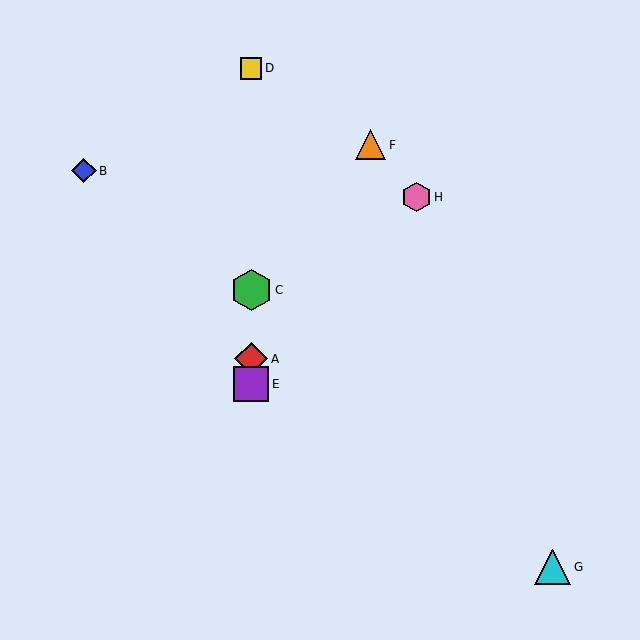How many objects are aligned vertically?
4 objects (A, C, D, E) are aligned vertically.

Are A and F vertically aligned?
No, A is at x≈251 and F is at x≈370.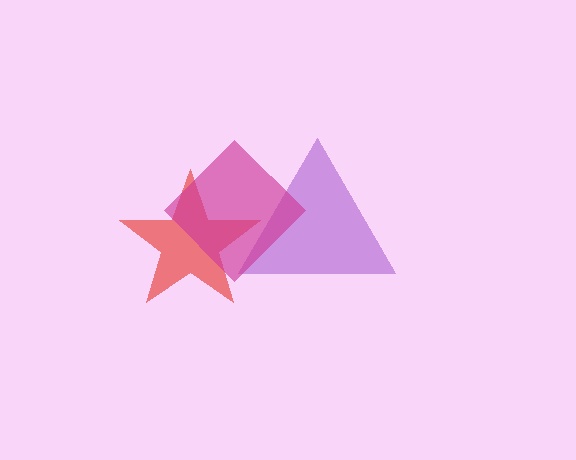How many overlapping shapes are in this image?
There are 3 overlapping shapes in the image.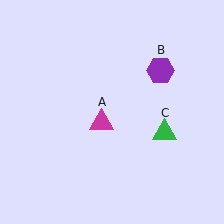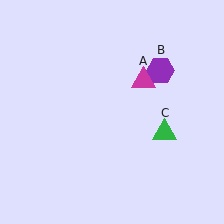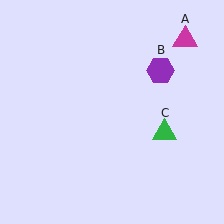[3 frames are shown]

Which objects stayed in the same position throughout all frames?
Purple hexagon (object B) and green triangle (object C) remained stationary.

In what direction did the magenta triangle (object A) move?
The magenta triangle (object A) moved up and to the right.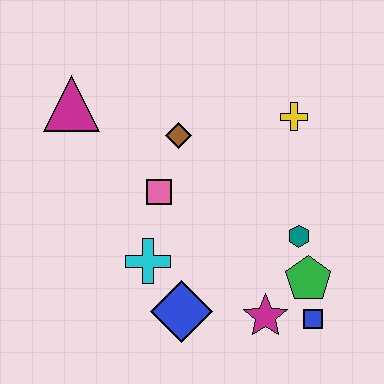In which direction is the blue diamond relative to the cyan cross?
The blue diamond is below the cyan cross.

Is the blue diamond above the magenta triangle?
No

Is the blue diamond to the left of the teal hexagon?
Yes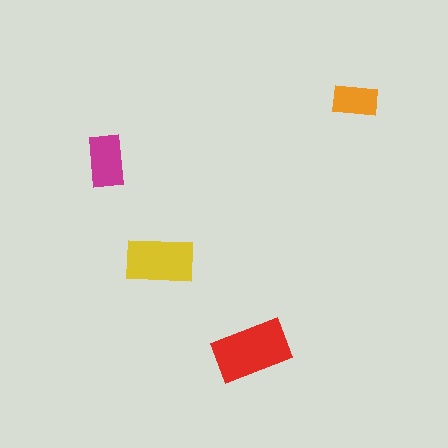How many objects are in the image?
There are 4 objects in the image.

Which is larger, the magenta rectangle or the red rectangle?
The red one.